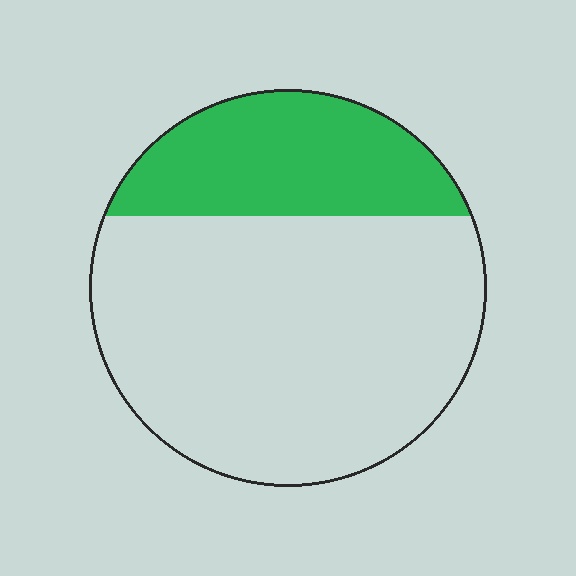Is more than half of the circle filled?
No.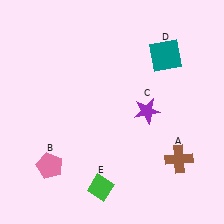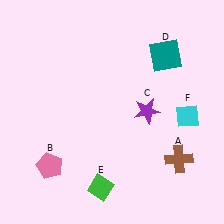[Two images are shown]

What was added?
A cyan diamond (F) was added in Image 2.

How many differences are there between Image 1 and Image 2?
There is 1 difference between the two images.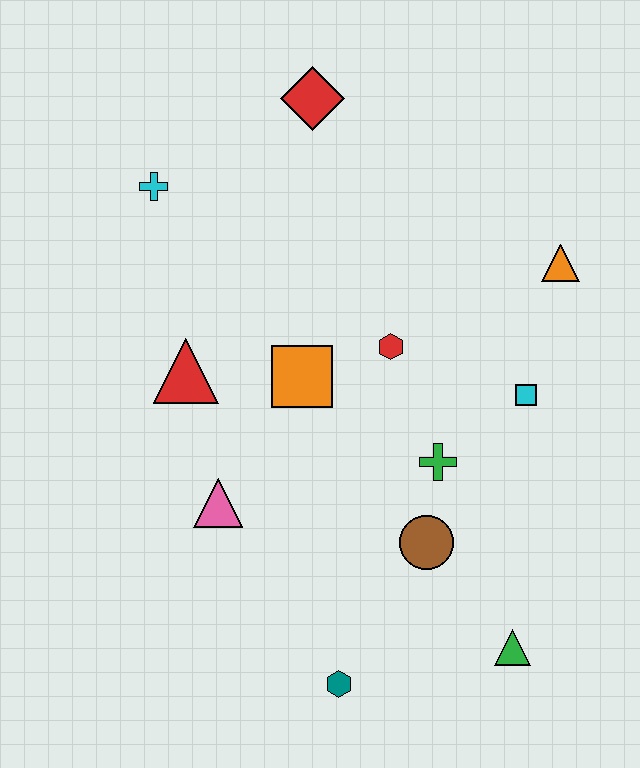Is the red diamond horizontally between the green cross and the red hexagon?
No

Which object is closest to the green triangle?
The brown circle is closest to the green triangle.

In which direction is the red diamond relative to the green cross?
The red diamond is above the green cross.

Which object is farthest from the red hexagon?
The teal hexagon is farthest from the red hexagon.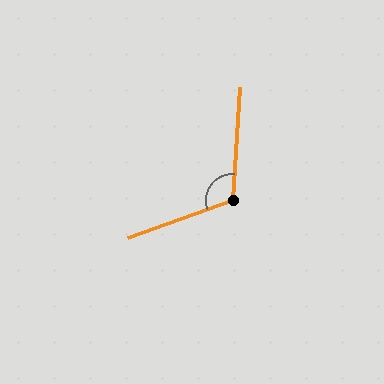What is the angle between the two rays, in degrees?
Approximately 114 degrees.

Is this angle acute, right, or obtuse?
It is obtuse.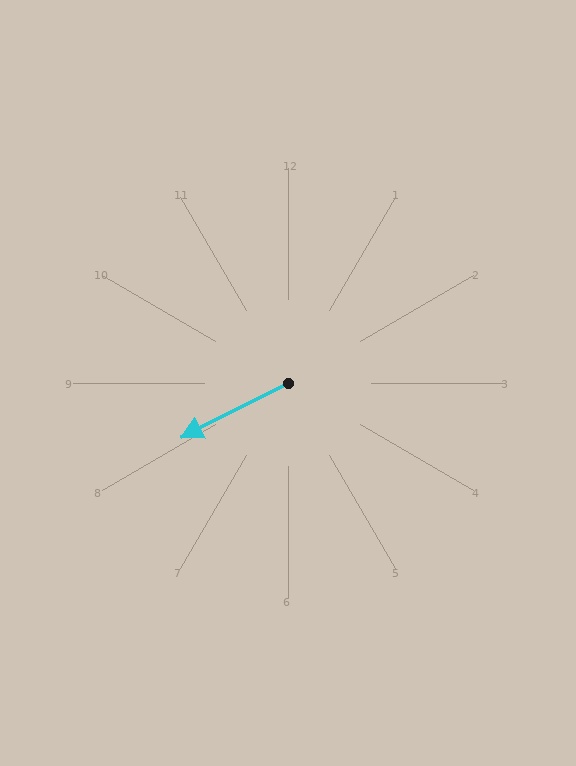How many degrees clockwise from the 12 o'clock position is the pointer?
Approximately 243 degrees.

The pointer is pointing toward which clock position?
Roughly 8 o'clock.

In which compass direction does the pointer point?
Southwest.